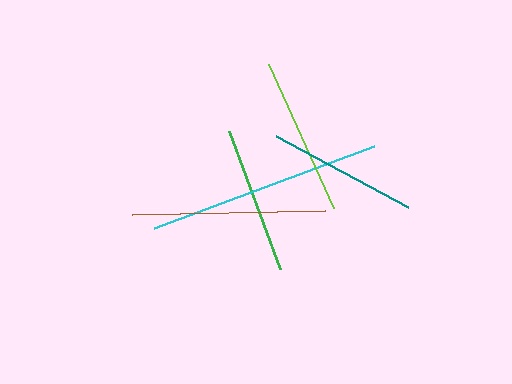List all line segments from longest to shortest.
From longest to shortest: cyan, brown, lime, teal, green.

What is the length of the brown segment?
The brown segment is approximately 193 pixels long.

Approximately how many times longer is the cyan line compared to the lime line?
The cyan line is approximately 1.5 times the length of the lime line.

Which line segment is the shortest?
The green line is the shortest at approximately 147 pixels.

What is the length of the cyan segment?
The cyan segment is approximately 235 pixels long.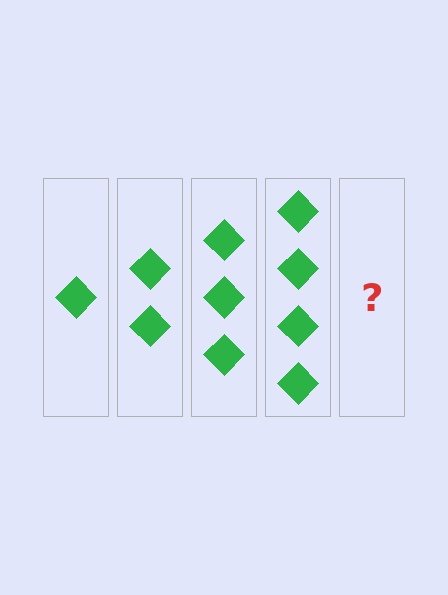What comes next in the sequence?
The next element should be 5 diamonds.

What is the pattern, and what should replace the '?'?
The pattern is that each step adds one more diamond. The '?' should be 5 diamonds.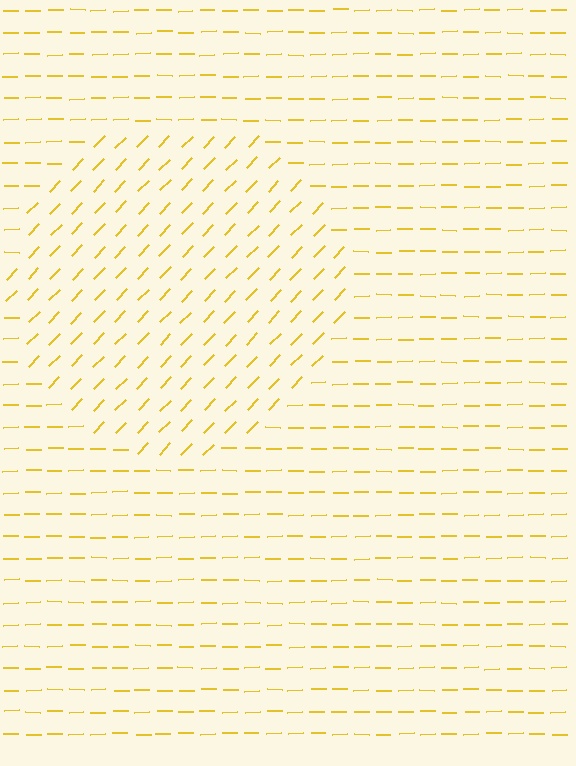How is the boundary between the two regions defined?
The boundary is defined purely by a change in line orientation (approximately 45 degrees difference). All lines are the same color and thickness.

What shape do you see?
I see a circle.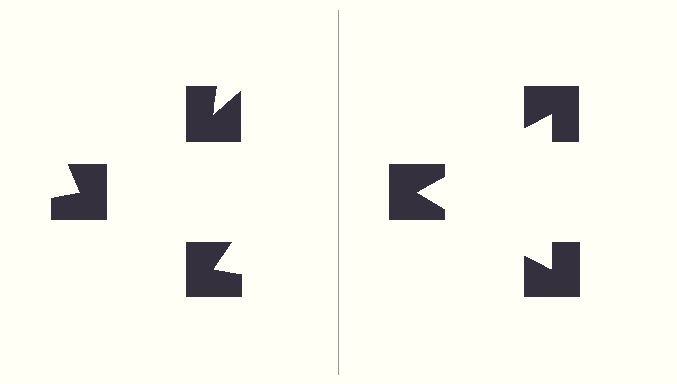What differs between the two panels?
The notched squares are positioned identically on both sides; only the wedge orientations differ. On the right they align to a triangle; on the left they are misaligned.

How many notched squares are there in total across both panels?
6 — 3 on each side.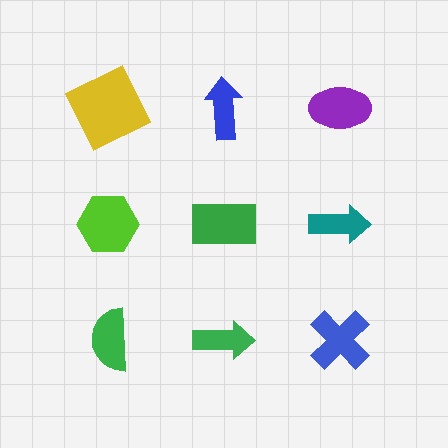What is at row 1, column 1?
A yellow square.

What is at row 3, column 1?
A green semicircle.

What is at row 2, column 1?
A lime hexagon.